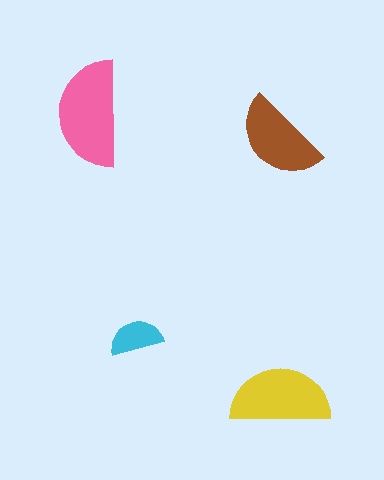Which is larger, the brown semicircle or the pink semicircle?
The pink one.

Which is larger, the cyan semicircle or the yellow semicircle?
The yellow one.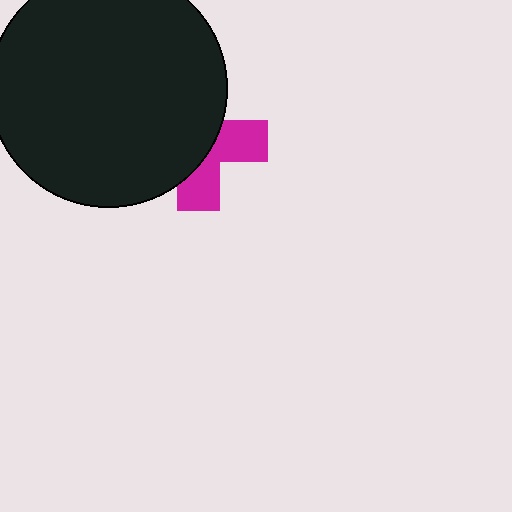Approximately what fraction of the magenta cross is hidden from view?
Roughly 60% of the magenta cross is hidden behind the black circle.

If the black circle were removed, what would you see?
You would see the complete magenta cross.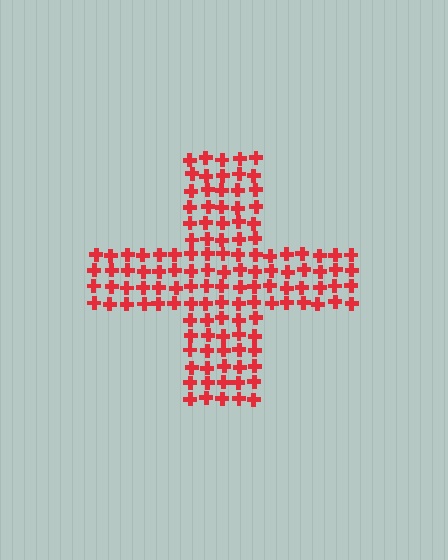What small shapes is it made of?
It is made of small crosses.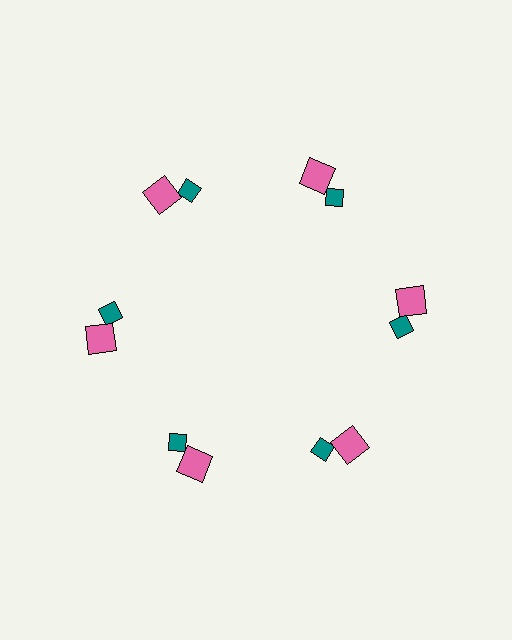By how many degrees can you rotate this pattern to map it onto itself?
The pattern maps onto itself every 60 degrees of rotation.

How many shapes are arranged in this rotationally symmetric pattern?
There are 12 shapes, arranged in 6 groups of 2.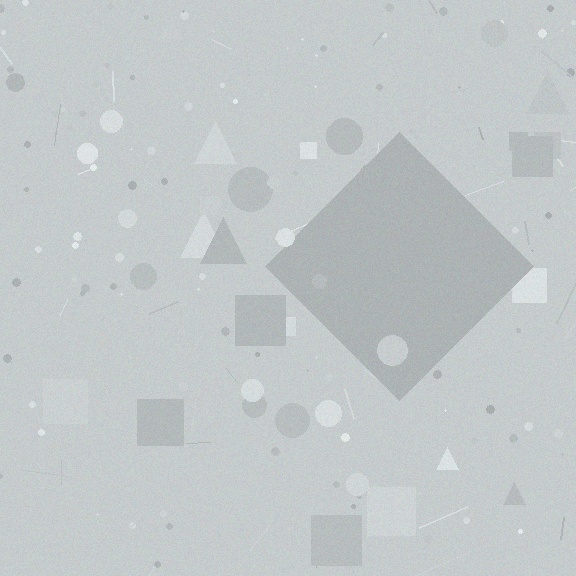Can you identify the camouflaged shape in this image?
The camouflaged shape is a diamond.